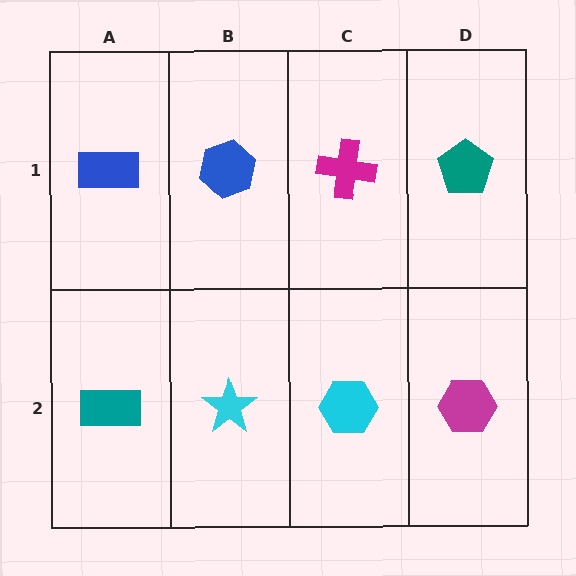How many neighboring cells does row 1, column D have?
2.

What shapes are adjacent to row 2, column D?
A teal pentagon (row 1, column D), a cyan hexagon (row 2, column C).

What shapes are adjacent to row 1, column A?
A teal rectangle (row 2, column A), a blue hexagon (row 1, column B).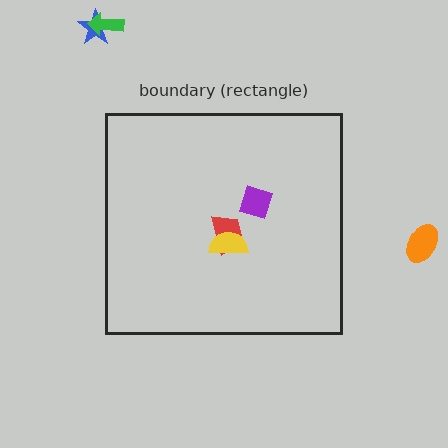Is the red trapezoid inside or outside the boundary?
Inside.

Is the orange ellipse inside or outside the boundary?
Outside.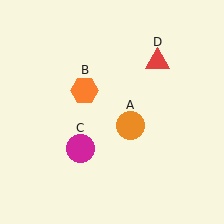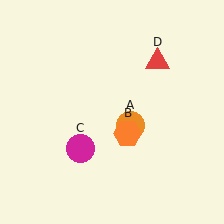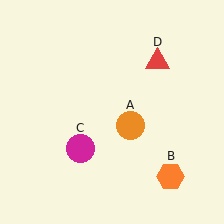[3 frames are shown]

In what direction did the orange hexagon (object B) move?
The orange hexagon (object B) moved down and to the right.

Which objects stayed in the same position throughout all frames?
Orange circle (object A) and magenta circle (object C) and red triangle (object D) remained stationary.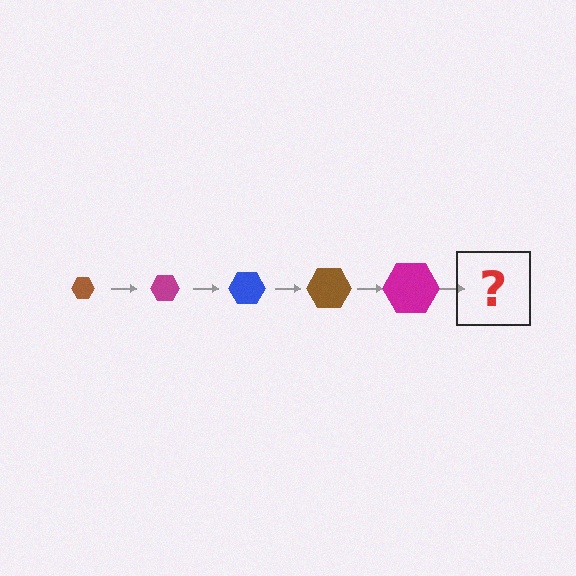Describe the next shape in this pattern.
It should be a blue hexagon, larger than the previous one.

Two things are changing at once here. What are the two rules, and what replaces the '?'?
The two rules are that the hexagon grows larger each step and the color cycles through brown, magenta, and blue. The '?' should be a blue hexagon, larger than the previous one.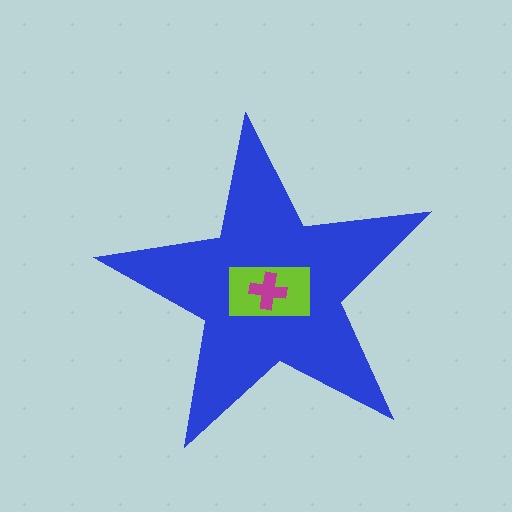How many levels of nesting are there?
3.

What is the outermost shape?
The blue star.